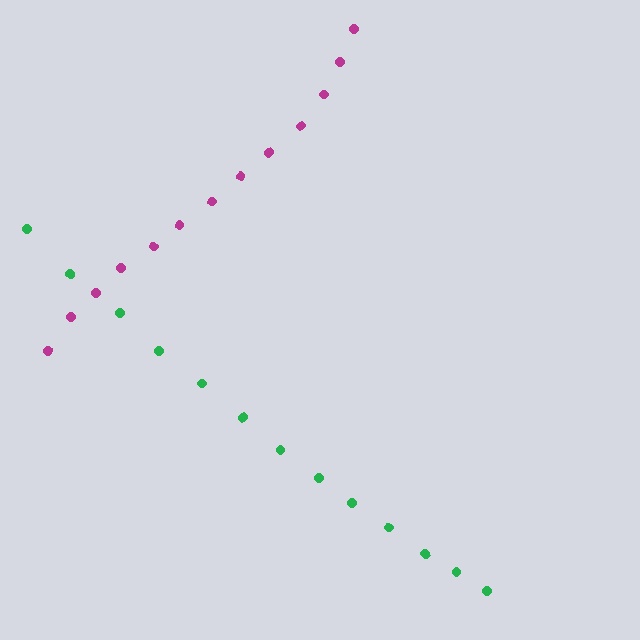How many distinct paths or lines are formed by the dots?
There are 2 distinct paths.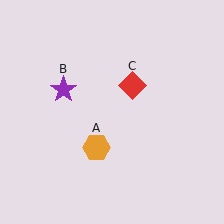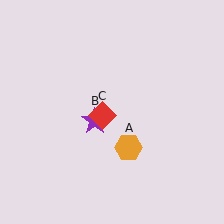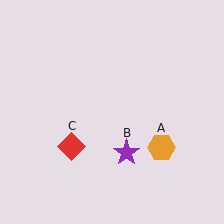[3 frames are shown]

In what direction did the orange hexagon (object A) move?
The orange hexagon (object A) moved right.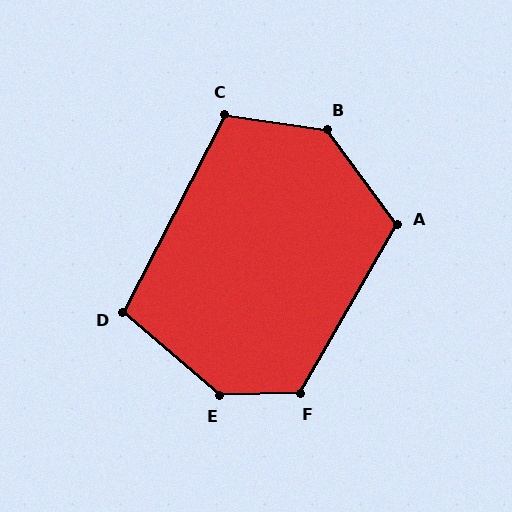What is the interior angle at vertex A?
Approximately 114 degrees (obtuse).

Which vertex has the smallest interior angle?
D, at approximately 104 degrees.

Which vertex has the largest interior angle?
E, at approximately 137 degrees.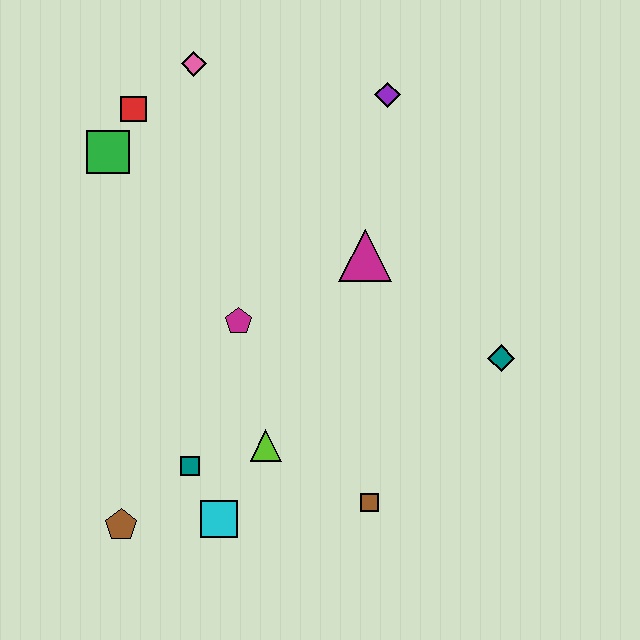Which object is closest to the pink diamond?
The red square is closest to the pink diamond.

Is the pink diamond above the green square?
Yes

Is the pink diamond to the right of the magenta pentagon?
No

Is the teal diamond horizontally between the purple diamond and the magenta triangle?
No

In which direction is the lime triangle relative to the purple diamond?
The lime triangle is below the purple diamond.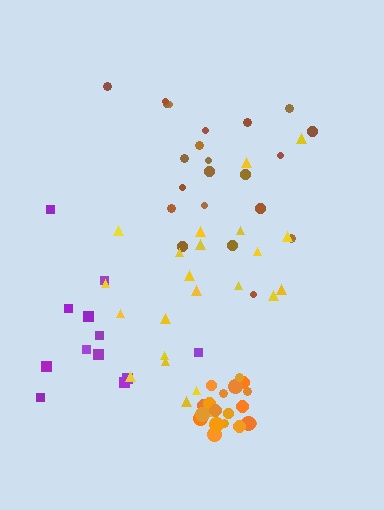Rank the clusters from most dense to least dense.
orange, yellow, brown, purple.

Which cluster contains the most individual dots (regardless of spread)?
Yellow (24).